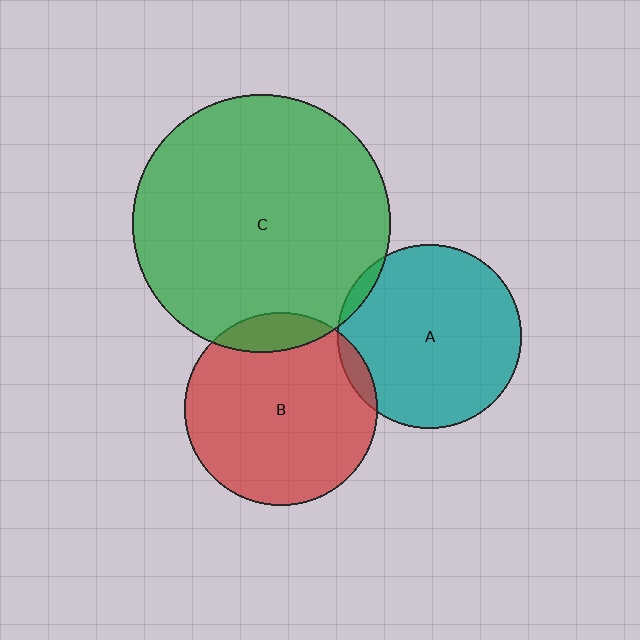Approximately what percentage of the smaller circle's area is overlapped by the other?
Approximately 5%.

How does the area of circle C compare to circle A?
Approximately 2.0 times.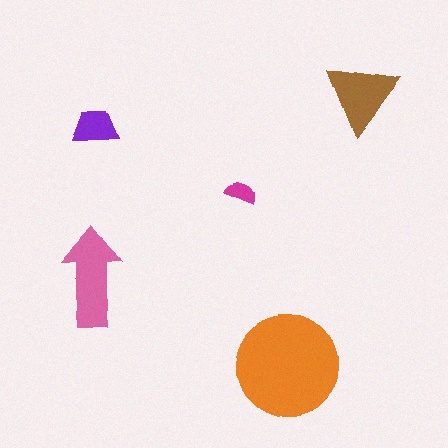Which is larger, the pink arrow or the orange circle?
The orange circle.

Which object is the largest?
The orange circle.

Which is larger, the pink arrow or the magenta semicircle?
The pink arrow.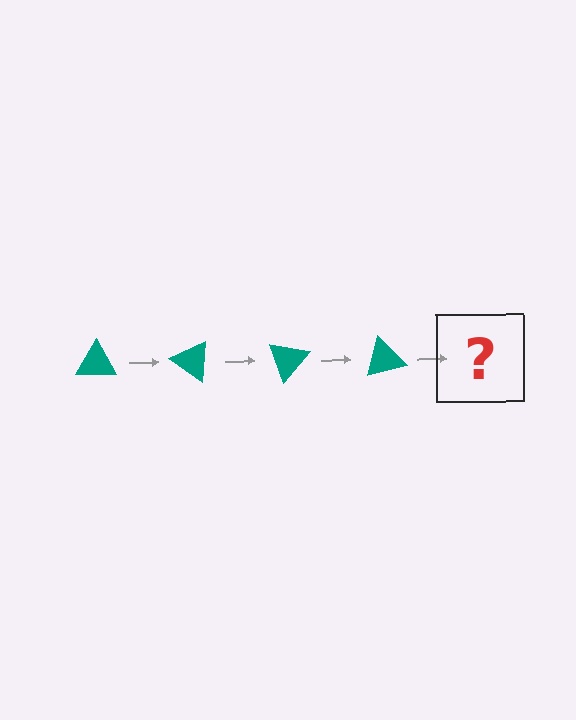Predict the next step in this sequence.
The next step is a teal triangle rotated 140 degrees.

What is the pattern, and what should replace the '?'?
The pattern is that the triangle rotates 35 degrees each step. The '?' should be a teal triangle rotated 140 degrees.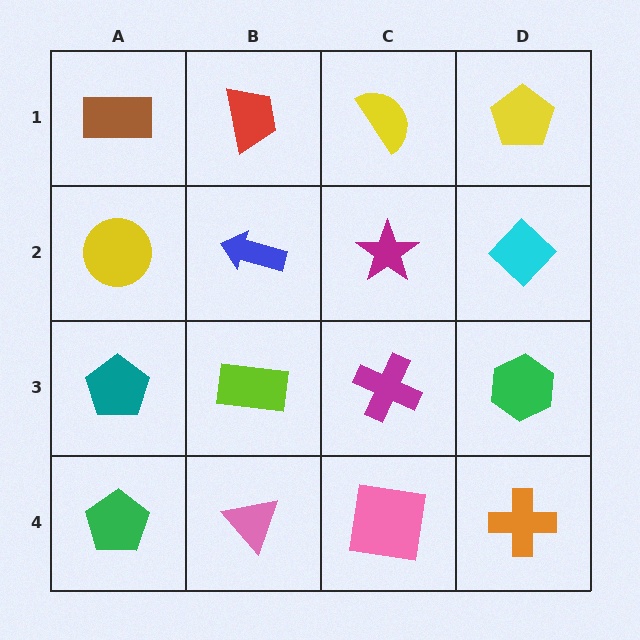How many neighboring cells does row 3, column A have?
3.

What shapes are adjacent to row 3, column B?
A blue arrow (row 2, column B), a pink triangle (row 4, column B), a teal pentagon (row 3, column A), a magenta cross (row 3, column C).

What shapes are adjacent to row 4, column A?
A teal pentagon (row 3, column A), a pink triangle (row 4, column B).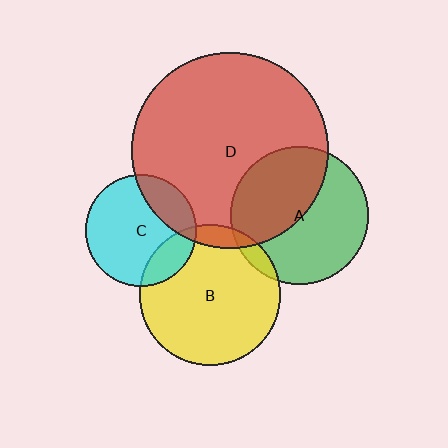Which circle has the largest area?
Circle D (red).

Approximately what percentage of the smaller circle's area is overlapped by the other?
Approximately 10%.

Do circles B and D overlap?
Yes.